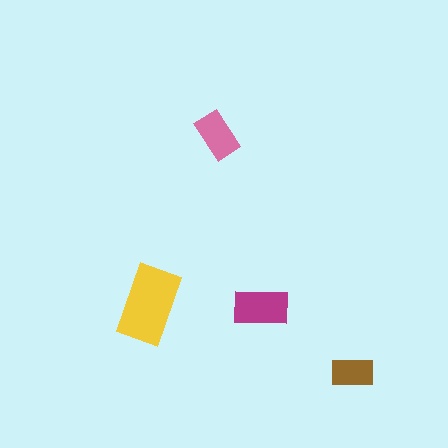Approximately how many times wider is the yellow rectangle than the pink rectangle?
About 1.5 times wider.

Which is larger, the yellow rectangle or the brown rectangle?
The yellow one.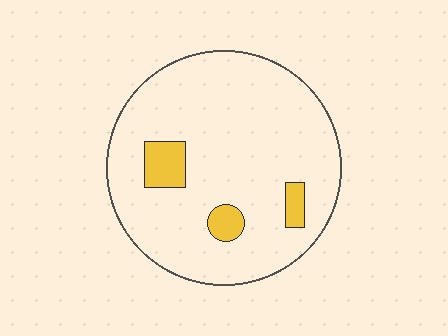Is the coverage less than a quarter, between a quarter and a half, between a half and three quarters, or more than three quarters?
Less than a quarter.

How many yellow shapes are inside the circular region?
3.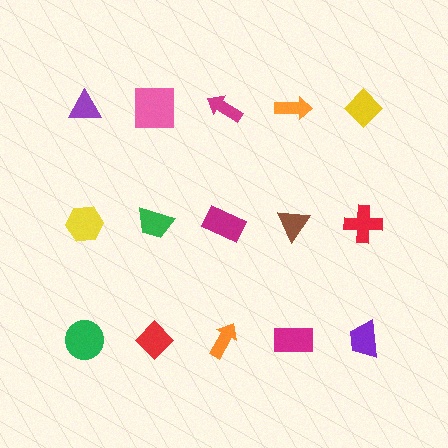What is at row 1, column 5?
A yellow diamond.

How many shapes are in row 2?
5 shapes.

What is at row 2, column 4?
A brown triangle.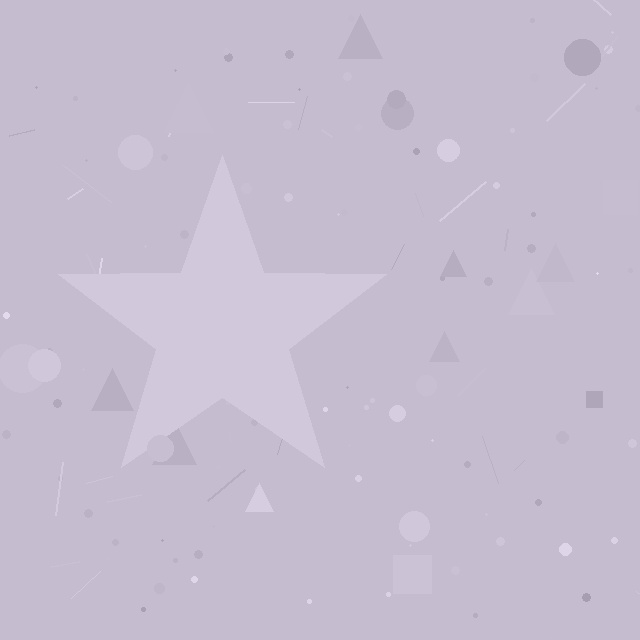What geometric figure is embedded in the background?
A star is embedded in the background.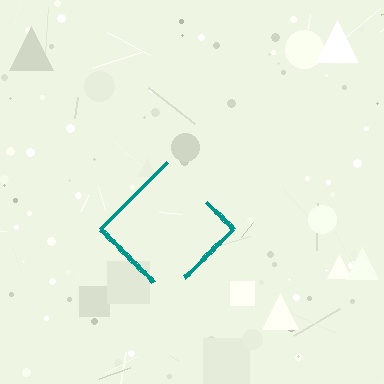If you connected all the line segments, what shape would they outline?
They would outline a diamond.